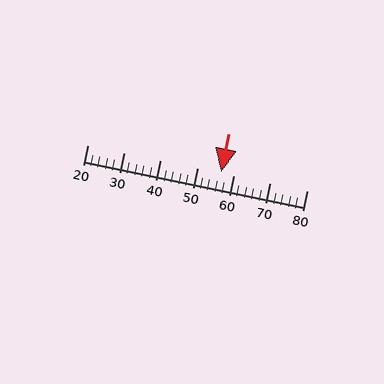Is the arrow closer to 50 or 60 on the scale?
The arrow is closer to 60.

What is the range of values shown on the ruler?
The ruler shows values from 20 to 80.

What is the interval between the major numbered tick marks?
The major tick marks are spaced 10 units apart.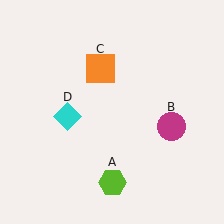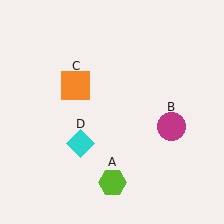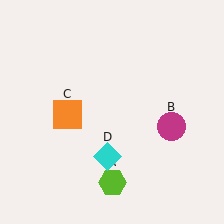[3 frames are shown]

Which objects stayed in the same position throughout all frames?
Lime hexagon (object A) and magenta circle (object B) remained stationary.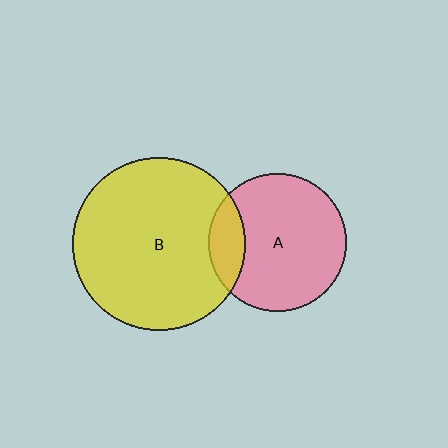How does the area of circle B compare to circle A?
Approximately 1.6 times.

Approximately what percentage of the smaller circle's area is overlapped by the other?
Approximately 15%.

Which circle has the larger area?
Circle B (yellow).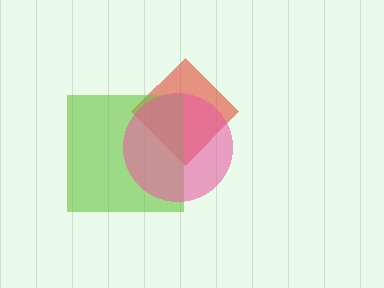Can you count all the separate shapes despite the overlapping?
Yes, there are 3 separate shapes.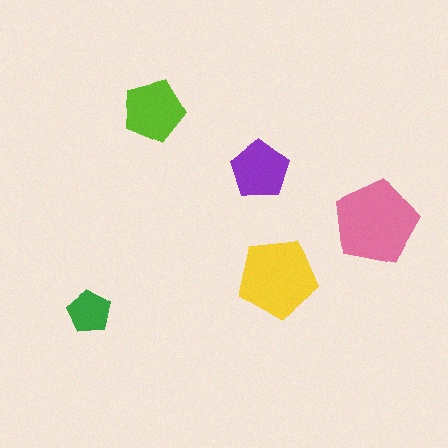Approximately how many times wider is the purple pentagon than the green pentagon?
About 1.5 times wider.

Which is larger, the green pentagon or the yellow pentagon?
The yellow one.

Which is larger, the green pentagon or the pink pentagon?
The pink one.